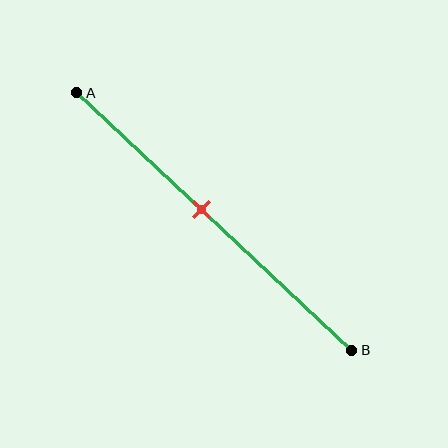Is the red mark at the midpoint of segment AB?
No, the mark is at about 45% from A, not at the 50% midpoint.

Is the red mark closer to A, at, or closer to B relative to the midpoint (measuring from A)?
The red mark is closer to point A than the midpoint of segment AB.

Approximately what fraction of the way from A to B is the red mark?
The red mark is approximately 45% of the way from A to B.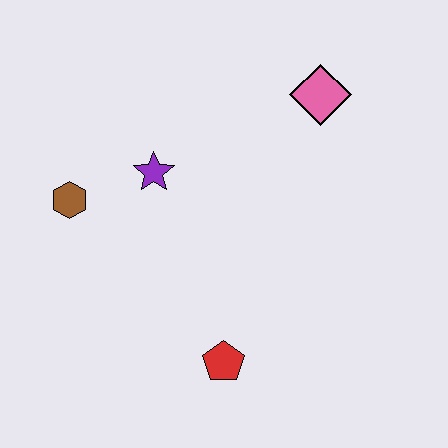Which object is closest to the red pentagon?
The purple star is closest to the red pentagon.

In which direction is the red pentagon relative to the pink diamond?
The red pentagon is below the pink diamond.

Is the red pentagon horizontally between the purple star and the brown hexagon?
No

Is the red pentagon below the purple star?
Yes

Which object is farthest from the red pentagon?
The pink diamond is farthest from the red pentagon.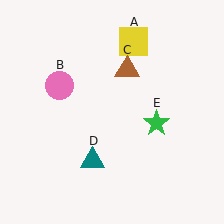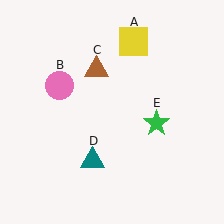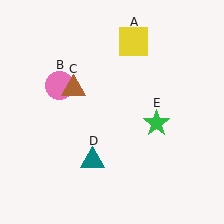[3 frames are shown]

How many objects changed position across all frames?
1 object changed position: brown triangle (object C).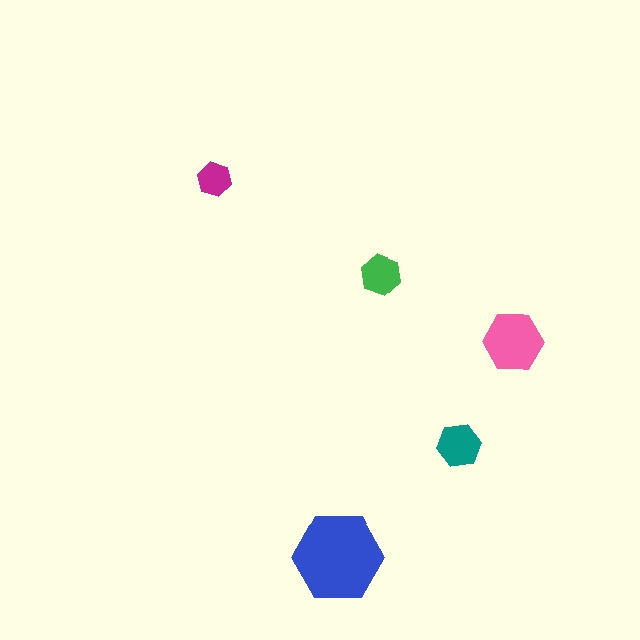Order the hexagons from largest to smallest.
the blue one, the pink one, the teal one, the green one, the magenta one.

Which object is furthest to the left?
The magenta hexagon is leftmost.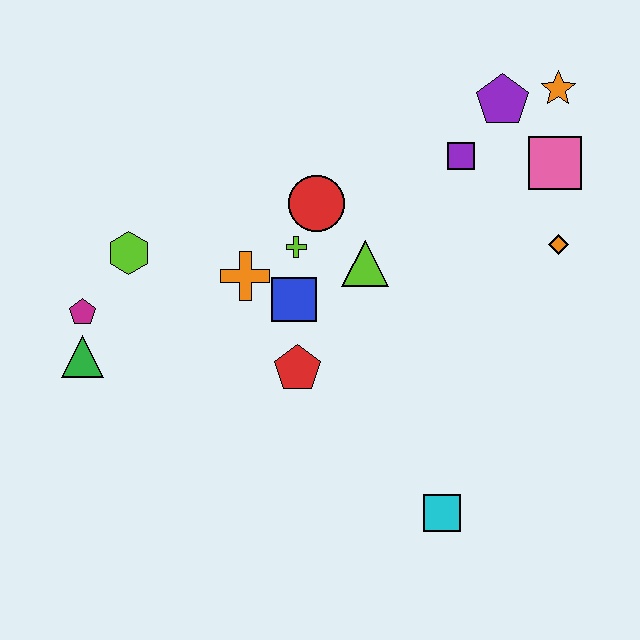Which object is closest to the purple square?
The purple pentagon is closest to the purple square.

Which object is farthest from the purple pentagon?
The green triangle is farthest from the purple pentagon.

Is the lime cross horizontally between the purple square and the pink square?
No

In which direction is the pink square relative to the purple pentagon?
The pink square is below the purple pentagon.